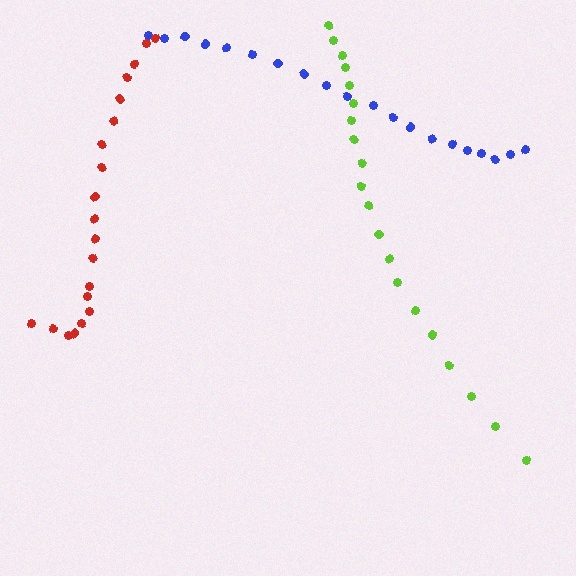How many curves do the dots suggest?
There are 3 distinct paths.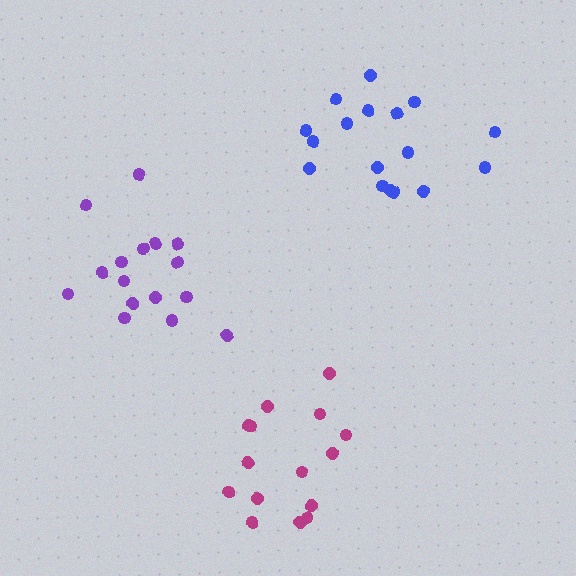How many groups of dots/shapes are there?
There are 3 groups.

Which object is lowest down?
The magenta cluster is bottommost.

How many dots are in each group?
Group 1: 16 dots, Group 2: 17 dots, Group 3: 15 dots (48 total).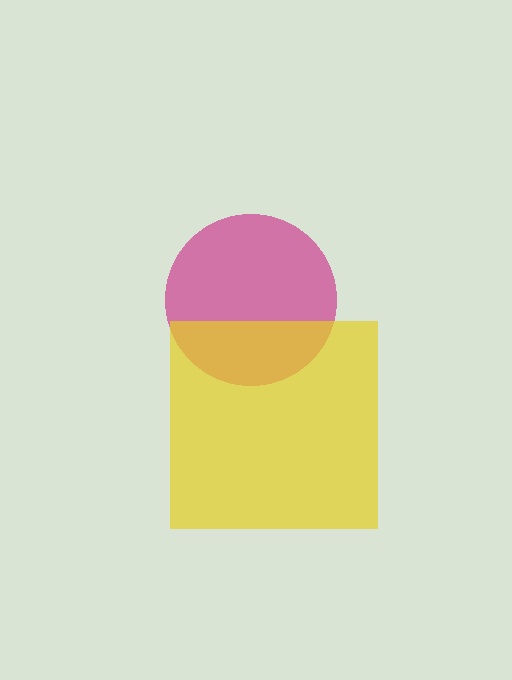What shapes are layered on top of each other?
The layered shapes are: a magenta circle, a yellow square.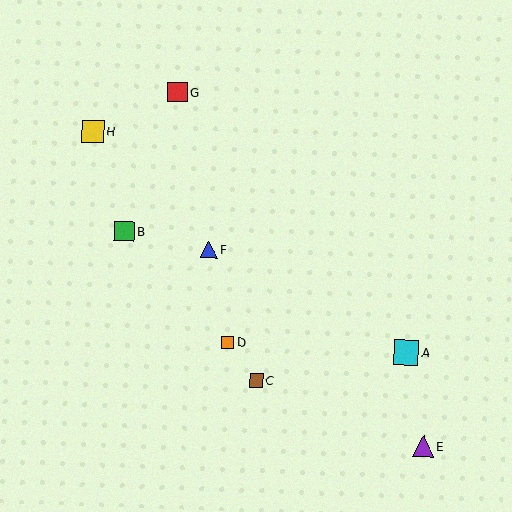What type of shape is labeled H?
Shape H is a yellow square.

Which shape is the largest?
The cyan square (labeled A) is the largest.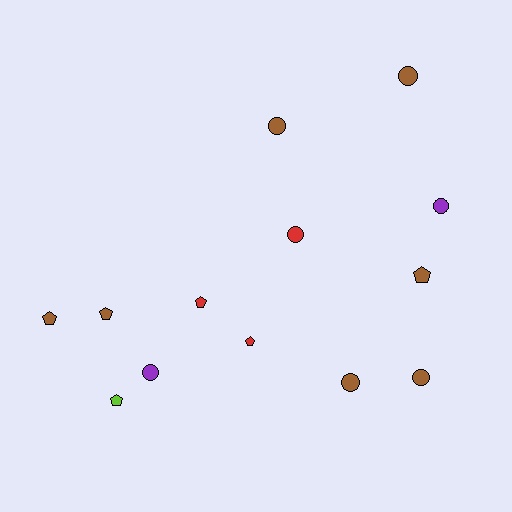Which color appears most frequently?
Brown, with 7 objects.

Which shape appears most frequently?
Circle, with 7 objects.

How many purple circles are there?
There are 2 purple circles.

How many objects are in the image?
There are 13 objects.